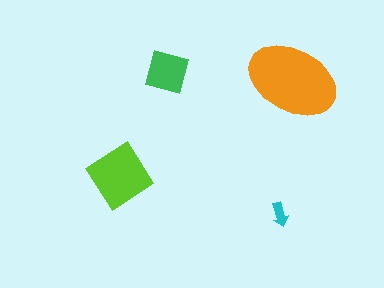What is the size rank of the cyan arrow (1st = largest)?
4th.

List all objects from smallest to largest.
The cyan arrow, the green square, the lime diamond, the orange ellipse.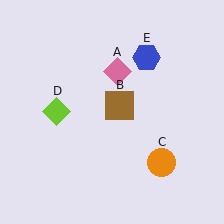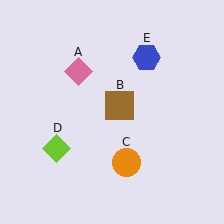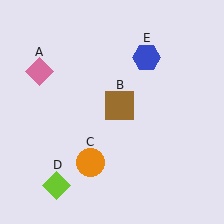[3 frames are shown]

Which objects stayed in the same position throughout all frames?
Brown square (object B) and blue hexagon (object E) remained stationary.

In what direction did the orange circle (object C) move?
The orange circle (object C) moved left.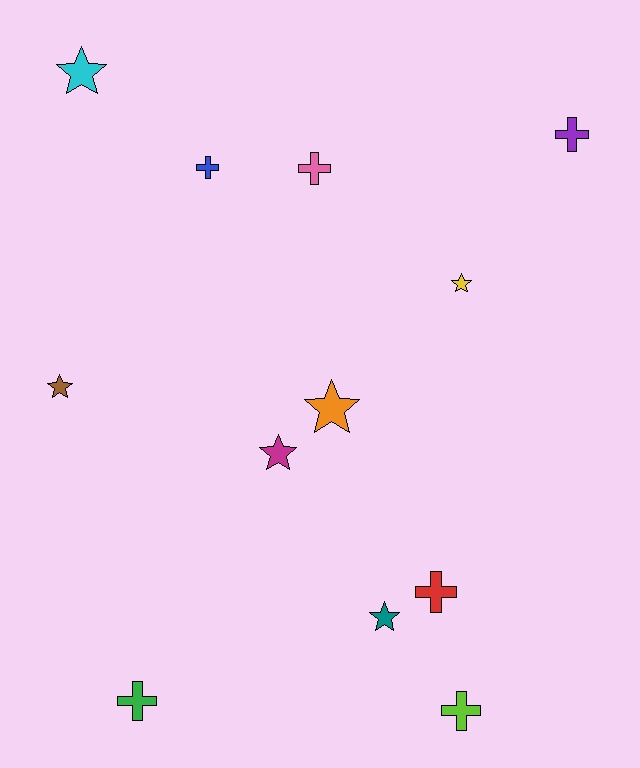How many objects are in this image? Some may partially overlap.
There are 12 objects.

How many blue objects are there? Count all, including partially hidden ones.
There is 1 blue object.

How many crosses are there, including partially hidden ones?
There are 6 crosses.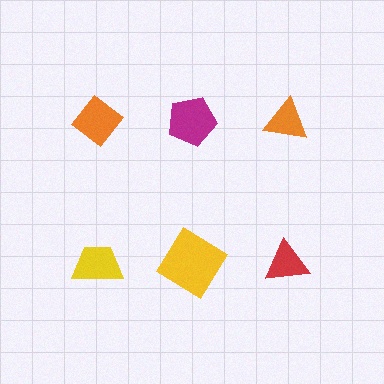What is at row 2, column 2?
A yellow diamond.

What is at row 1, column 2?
A magenta pentagon.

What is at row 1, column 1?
An orange diamond.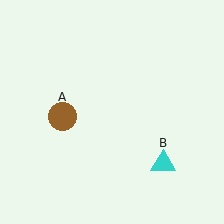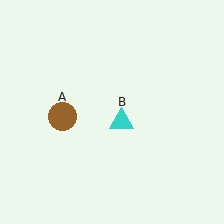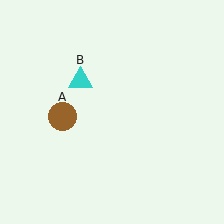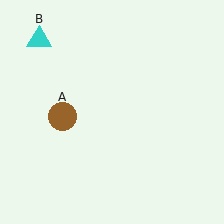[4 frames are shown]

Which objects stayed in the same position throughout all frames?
Brown circle (object A) remained stationary.